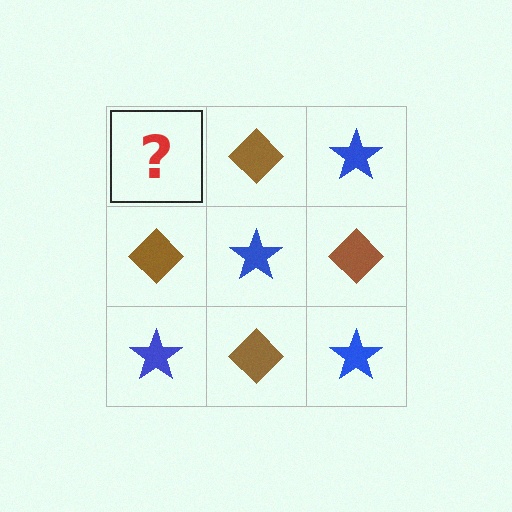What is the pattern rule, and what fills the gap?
The rule is that it alternates blue star and brown diamond in a checkerboard pattern. The gap should be filled with a blue star.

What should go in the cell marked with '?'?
The missing cell should contain a blue star.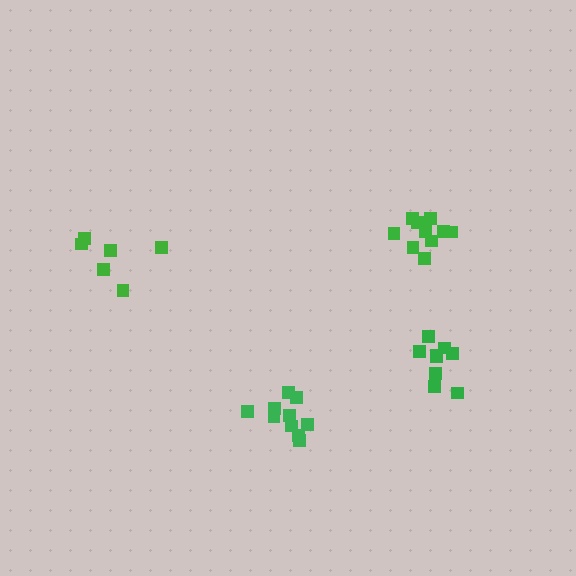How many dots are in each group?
Group 1: 9 dots, Group 2: 10 dots, Group 3: 10 dots, Group 4: 6 dots (35 total).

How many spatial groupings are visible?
There are 4 spatial groupings.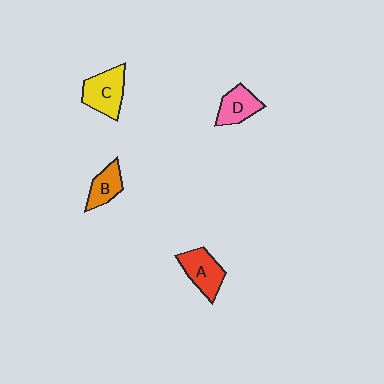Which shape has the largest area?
Shape C (yellow).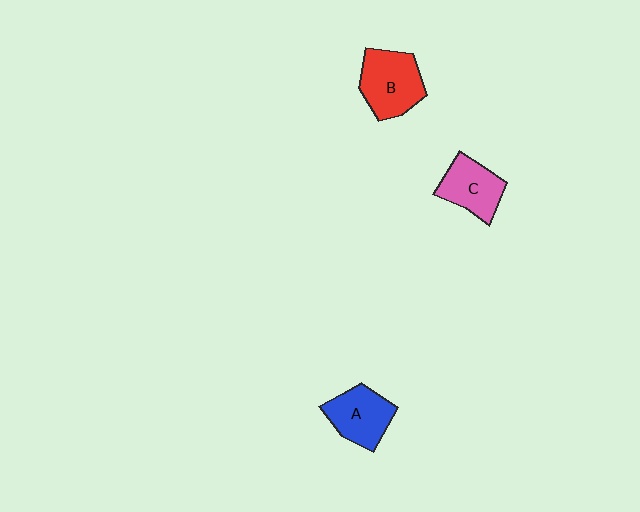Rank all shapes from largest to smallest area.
From largest to smallest: B (red), A (blue), C (pink).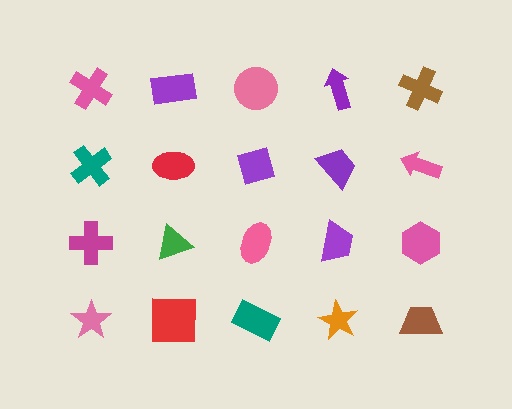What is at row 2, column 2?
A red ellipse.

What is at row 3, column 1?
A magenta cross.